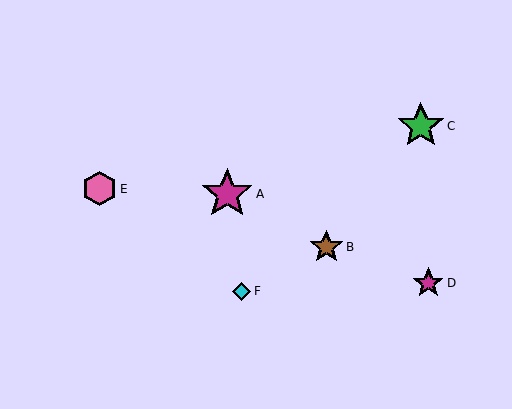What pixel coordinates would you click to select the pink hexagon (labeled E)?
Click at (99, 189) to select the pink hexagon E.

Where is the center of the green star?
The center of the green star is at (421, 126).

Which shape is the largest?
The magenta star (labeled A) is the largest.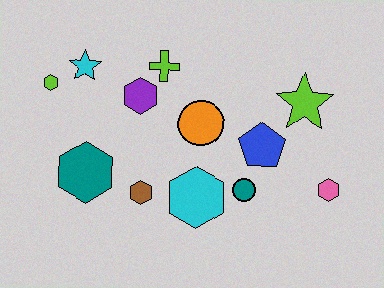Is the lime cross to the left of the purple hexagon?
No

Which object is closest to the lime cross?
The purple hexagon is closest to the lime cross.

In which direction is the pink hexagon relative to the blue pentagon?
The pink hexagon is to the right of the blue pentagon.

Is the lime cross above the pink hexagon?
Yes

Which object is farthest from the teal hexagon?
The pink hexagon is farthest from the teal hexagon.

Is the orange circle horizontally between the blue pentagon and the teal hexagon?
Yes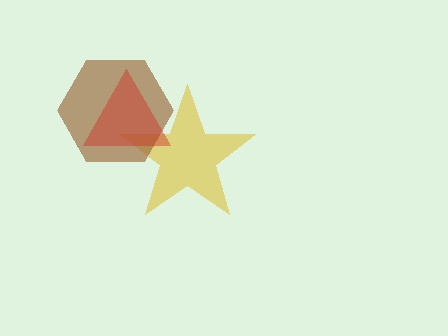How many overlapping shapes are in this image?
There are 3 overlapping shapes in the image.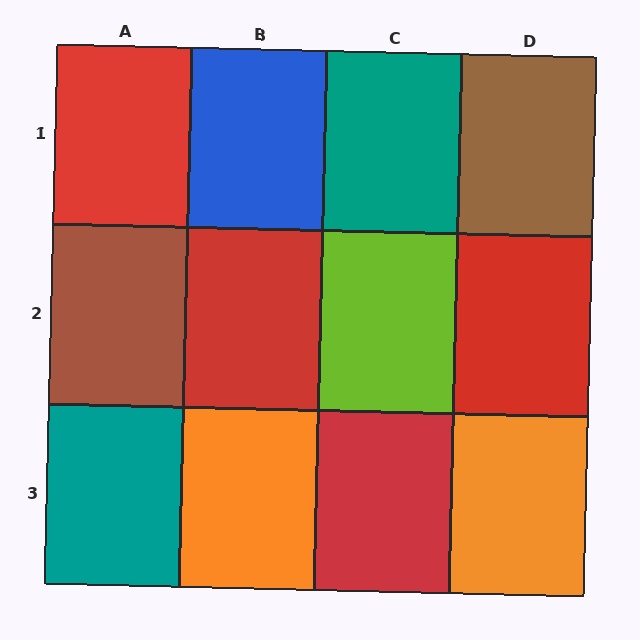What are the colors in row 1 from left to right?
Red, blue, teal, brown.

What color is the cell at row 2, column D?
Red.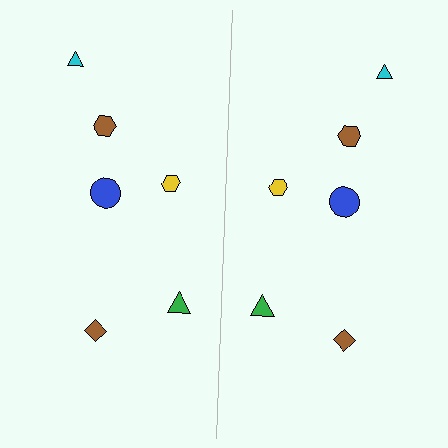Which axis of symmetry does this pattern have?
The pattern has a vertical axis of symmetry running through the center of the image.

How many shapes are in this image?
There are 12 shapes in this image.